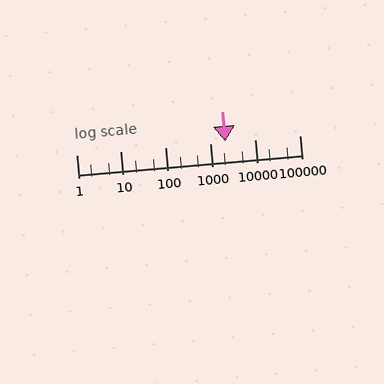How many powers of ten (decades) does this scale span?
The scale spans 5 decades, from 1 to 100000.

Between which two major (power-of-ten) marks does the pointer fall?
The pointer is between 1000 and 10000.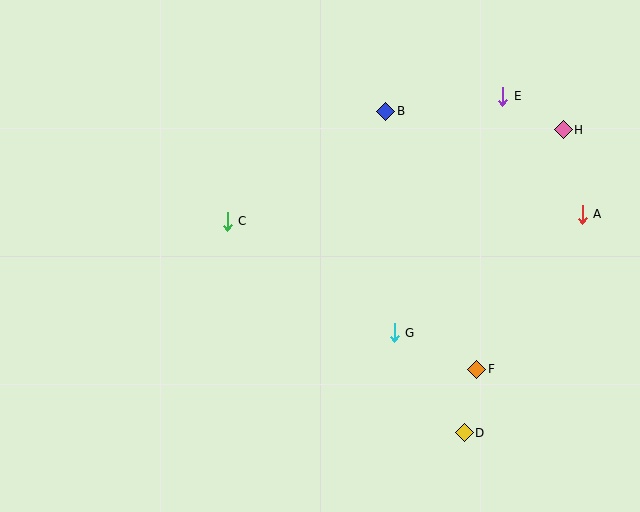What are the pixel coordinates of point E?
Point E is at (503, 96).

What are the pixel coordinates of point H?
Point H is at (563, 130).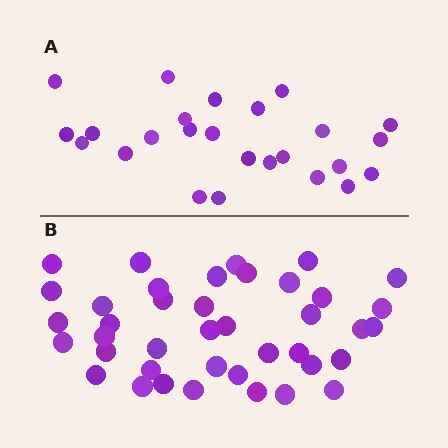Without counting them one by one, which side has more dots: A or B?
Region B (the bottom region) has more dots.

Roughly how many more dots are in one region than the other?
Region B has approximately 15 more dots than region A.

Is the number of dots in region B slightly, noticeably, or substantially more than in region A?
Region B has substantially more. The ratio is roughly 1.6 to 1.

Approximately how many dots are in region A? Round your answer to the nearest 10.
About 20 dots. (The exact count is 25, which rounds to 20.)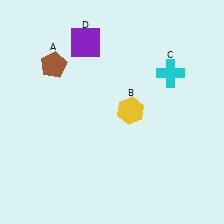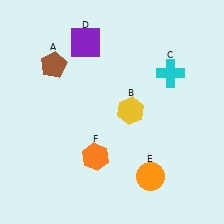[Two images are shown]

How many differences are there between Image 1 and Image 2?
There are 2 differences between the two images.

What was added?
An orange circle (E), an orange hexagon (F) were added in Image 2.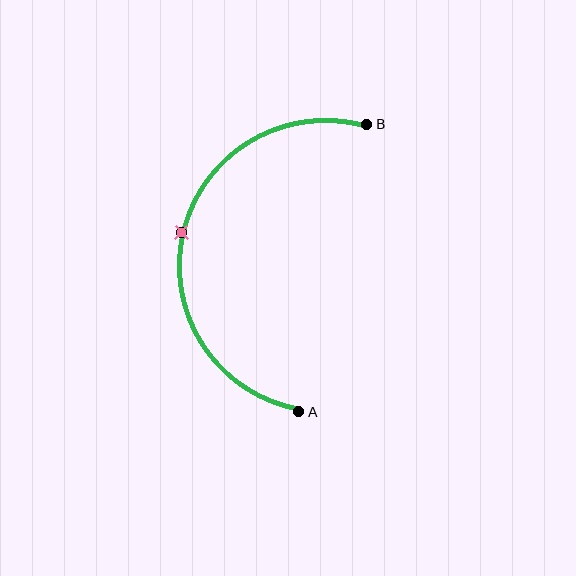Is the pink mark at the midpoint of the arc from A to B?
Yes. The pink mark lies on the arc at equal arc-length from both A and B — it is the arc midpoint.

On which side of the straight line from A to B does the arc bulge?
The arc bulges to the left of the straight line connecting A and B.